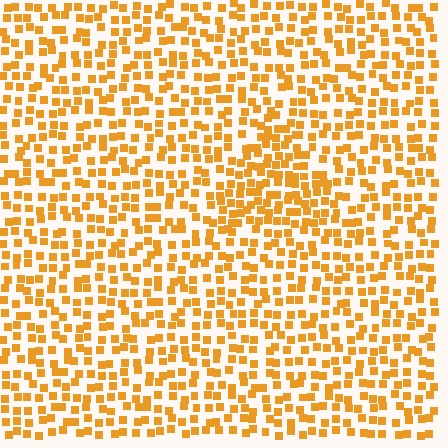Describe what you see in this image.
The image contains small orange elements arranged at two different densities. A triangle-shaped region is visible where the elements are more densely packed than the surrounding area.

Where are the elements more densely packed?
The elements are more densely packed inside the triangle boundary.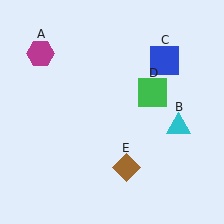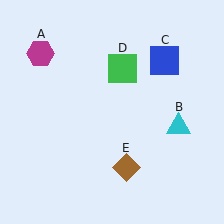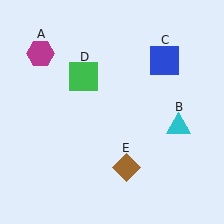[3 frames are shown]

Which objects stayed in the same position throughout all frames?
Magenta hexagon (object A) and cyan triangle (object B) and blue square (object C) and brown diamond (object E) remained stationary.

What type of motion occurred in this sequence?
The green square (object D) rotated counterclockwise around the center of the scene.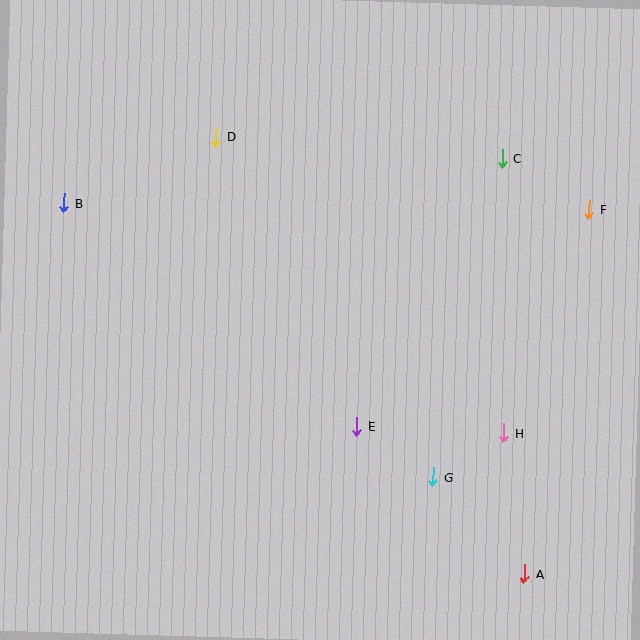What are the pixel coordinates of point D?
Point D is at (216, 137).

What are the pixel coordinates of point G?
Point G is at (433, 477).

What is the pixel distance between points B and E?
The distance between B and E is 368 pixels.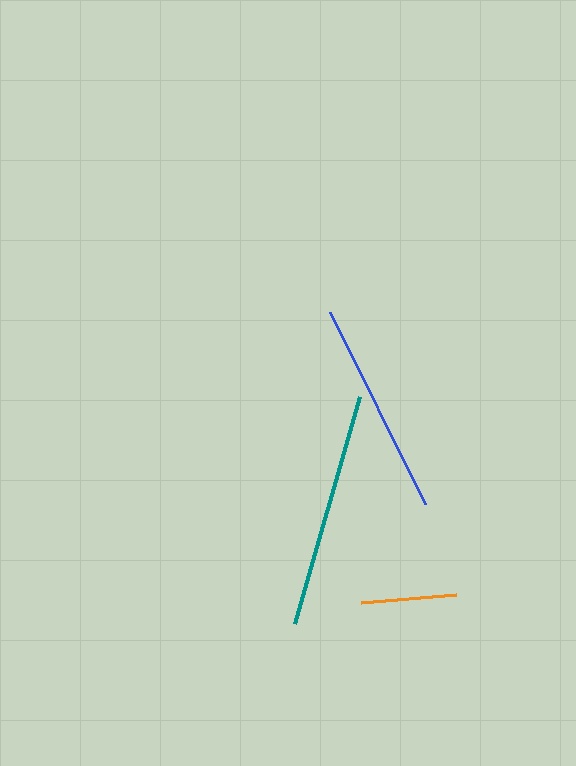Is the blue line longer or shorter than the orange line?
The blue line is longer than the orange line.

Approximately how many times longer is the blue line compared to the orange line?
The blue line is approximately 2.3 times the length of the orange line.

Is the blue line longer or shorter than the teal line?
The teal line is longer than the blue line.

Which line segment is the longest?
The teal line is the longest at approximately 236 pixels.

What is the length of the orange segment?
The orange segment is approximately 95 pixels long.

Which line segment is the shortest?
The orange line is the shortest at approximately 95 pixels.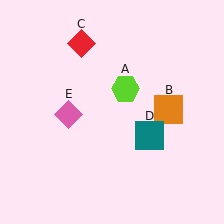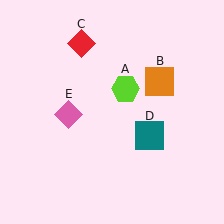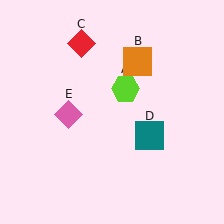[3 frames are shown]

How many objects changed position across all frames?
1 object changed position: orange square (object B).